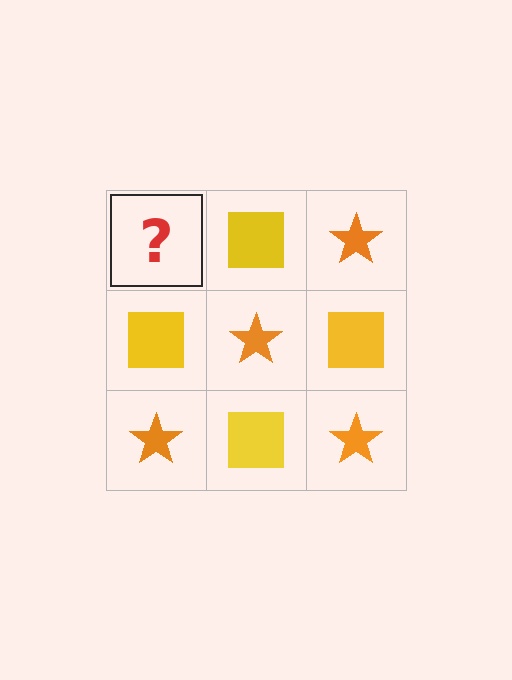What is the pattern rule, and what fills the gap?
The rule is that it alternates orange star and yellow square in a checkerboard pattern. The gap should be filled with an orange star.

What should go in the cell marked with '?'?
The missing cell should contain an orange star.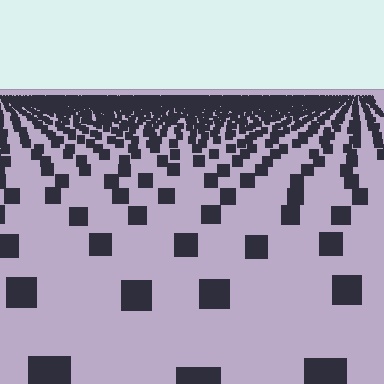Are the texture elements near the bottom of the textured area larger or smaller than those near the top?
Larger. Near the bottom, elements are closer to the viewer and appear at a bigger on-screen size.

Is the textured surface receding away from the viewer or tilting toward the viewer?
The surface is receding away from the viewer. Texture elements get smaller and denser toward the top.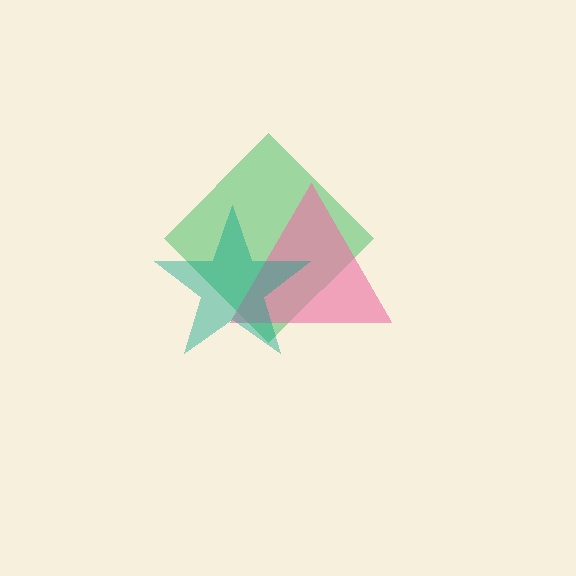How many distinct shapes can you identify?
There are 3 distinct shapes: a green diamond, a pink triangle, a teal star.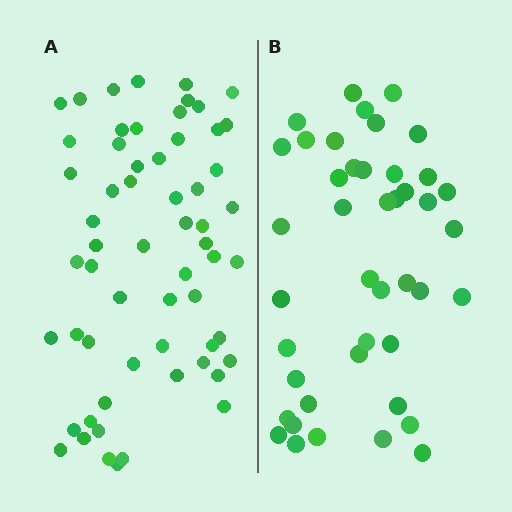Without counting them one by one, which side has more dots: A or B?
Region A (the left region) has more dots.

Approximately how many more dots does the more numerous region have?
Region A has approximately 15 more dots than region B.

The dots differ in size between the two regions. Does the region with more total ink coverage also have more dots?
No. Region B has more total ink coverage because its dots are larger, but region A actually contains more individual dots. Total area can be misleading — the number of items is what matters here.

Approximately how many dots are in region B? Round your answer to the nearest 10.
About 40 dots. (The exact count is 43, which rounds to 40.)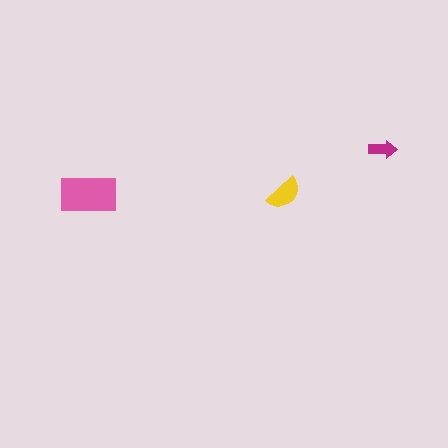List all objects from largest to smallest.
The pink rectangle, the yellow semicircle, the magenta arrow.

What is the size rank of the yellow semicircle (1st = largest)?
2nd.